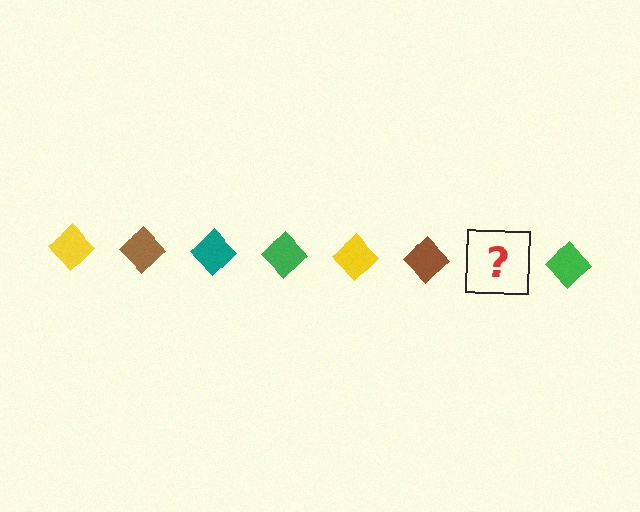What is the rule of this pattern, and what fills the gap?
The rule is that the pattern cycles through yellow, brown, teal, green diamonds. The gap should be filled with a teal diamond.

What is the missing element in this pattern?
The missing element is a teal diamond.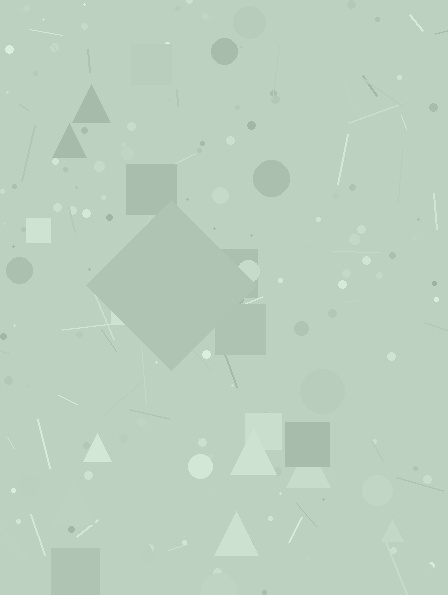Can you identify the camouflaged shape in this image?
The camouflaged shape is a diamond.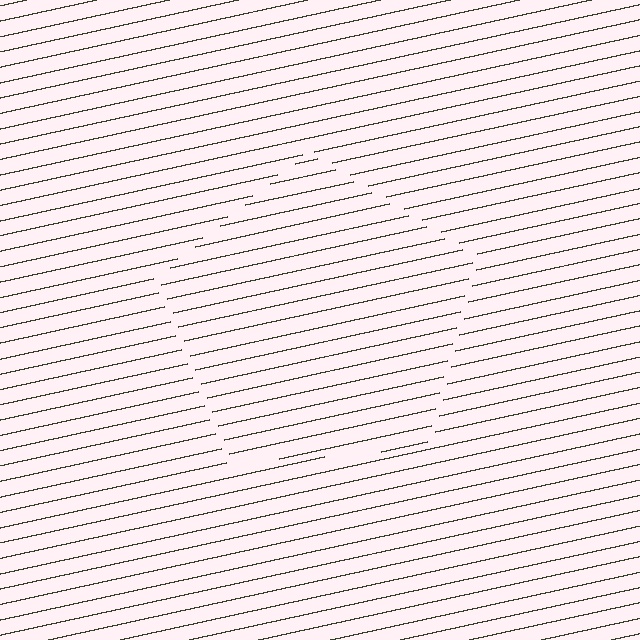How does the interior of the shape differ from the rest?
The interior of the shape contains the same grating, shifted by half a period — the contour is defined by the phase discontinuity where line-ends from the inner and outer gratings abut.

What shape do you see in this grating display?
An illusory pentagon. The interior of the shape contains the same grating, shifted by half a period — the contour is defined by the phase discontinuity where line-ends from the inner and outer gratings abut.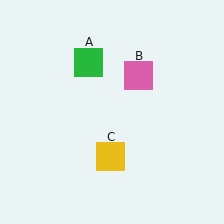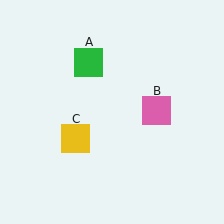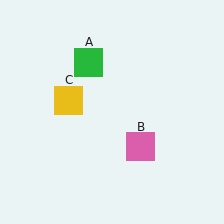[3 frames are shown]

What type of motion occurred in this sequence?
The pink square (object B), yellow square (object C) rotated clockwise around the center of the scene.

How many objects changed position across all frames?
2 objects changed position: pink square (object B), yellow square (object C).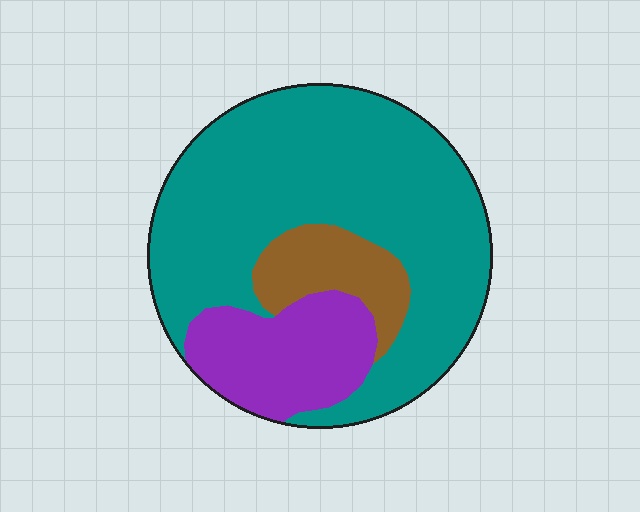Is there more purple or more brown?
Purple.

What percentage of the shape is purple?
Purple takes up about one fifth (1/5) of the shape.